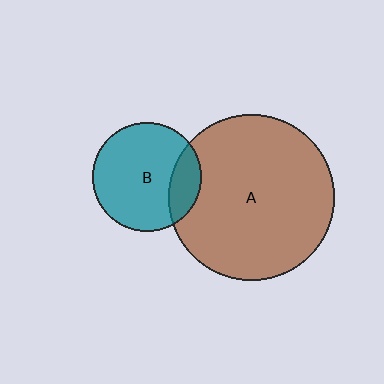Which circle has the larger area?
Circle A (brown).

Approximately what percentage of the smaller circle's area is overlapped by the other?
Approximately 20%.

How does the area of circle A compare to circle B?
Approximately 2.3 times.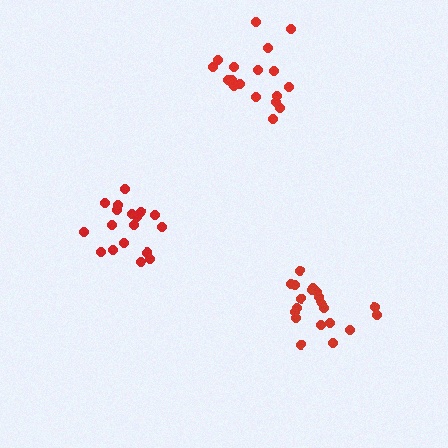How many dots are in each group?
Group 1: 20 dots, Group 2: 18 dots, Group 3: 19 dots (57 total).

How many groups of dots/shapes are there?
There are 3 groups.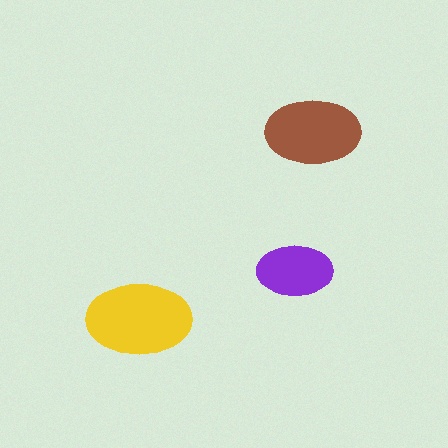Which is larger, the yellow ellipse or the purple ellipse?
The yellow one.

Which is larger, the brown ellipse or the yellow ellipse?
The yellow one.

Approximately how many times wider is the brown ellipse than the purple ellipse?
About 1.5 times wider.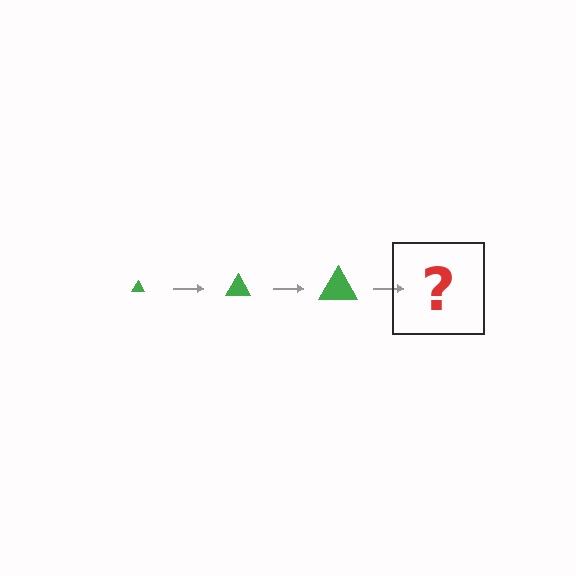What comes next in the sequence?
The next element should be a green triangle, larger than the previous one.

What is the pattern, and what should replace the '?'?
The pattern is that the triangle gets progressively larger each step. The '?' should be a green triangle, larger than the previous one.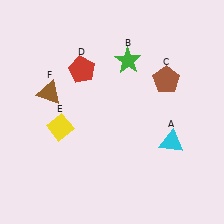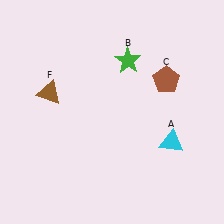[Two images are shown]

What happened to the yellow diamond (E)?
The yellow diamond (E) was removed in Image 2. It was in the bottom-left area of Image 1.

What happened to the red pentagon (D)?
The red pentagon (D) was removed in Image 2. It was in the top-left area of Image 1.